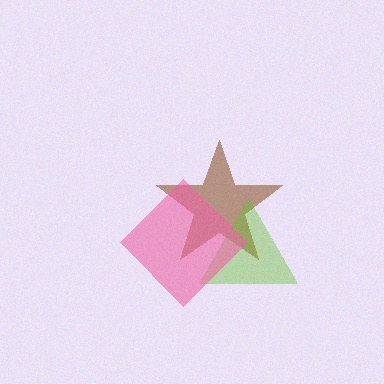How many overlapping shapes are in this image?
There are 3 overlapping shapes in the image.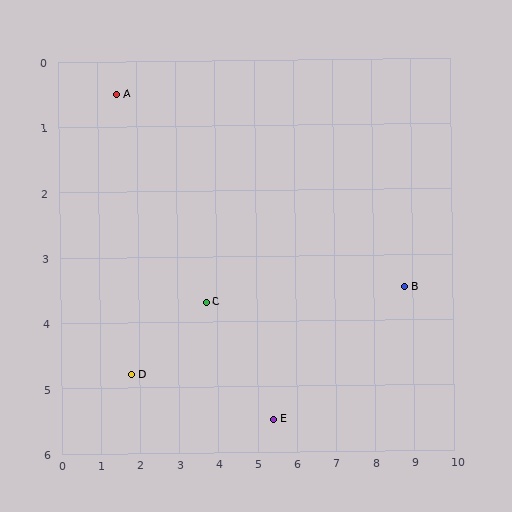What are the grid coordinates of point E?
Point E is at approximately (5.4, 5.5).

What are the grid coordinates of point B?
Point B is at approximately (8.8, 3.5).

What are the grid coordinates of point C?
Point C is at approximately (3.7, 3.7).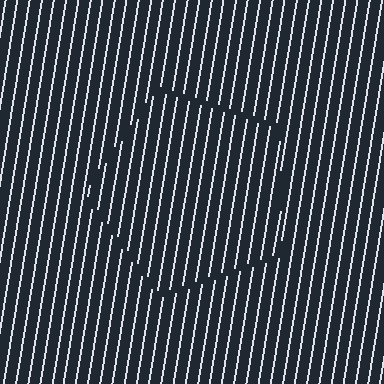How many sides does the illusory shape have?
5 sides — the line-ends trace a pentagon.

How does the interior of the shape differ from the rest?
The interior of the shape contains the same grating, shifted by half a period — the contour is defined by the phase discontinuity where line-ends from the inner and outer gratings abut.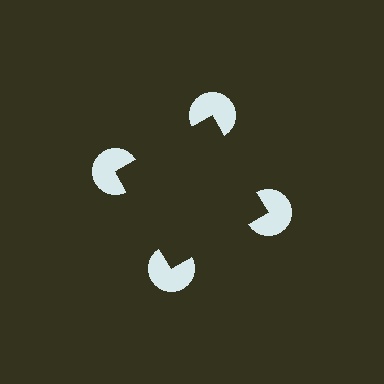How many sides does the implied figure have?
4 sides.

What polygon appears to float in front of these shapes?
An illusory square — its edges are inferred from the aligned wedge cuts in the pac-man discs, not physically drawn.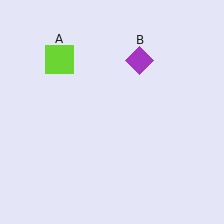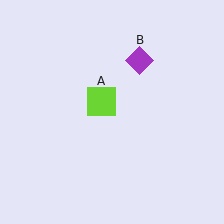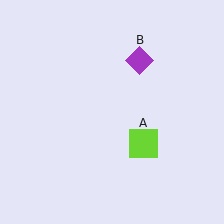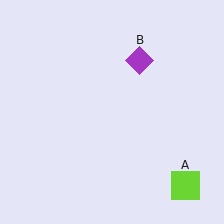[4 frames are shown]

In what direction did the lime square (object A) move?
The lime square (object A) moved down and to the right.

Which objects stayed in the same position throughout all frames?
Purple diamond (object B) remained stationary.